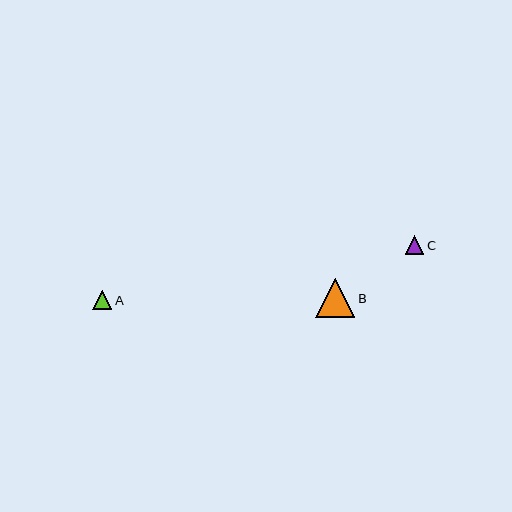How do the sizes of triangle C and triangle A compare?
Triangle C and triangle A are approximately the same size.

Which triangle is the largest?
Triangle B is the largest with a size of approximately 39 pixels.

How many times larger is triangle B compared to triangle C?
Triangle B is approximately 2.0 times the size of triangle C.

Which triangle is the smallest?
Triangle A is the smallest with a size of approximately 19 pixels.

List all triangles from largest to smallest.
From largest to smallest: B, C, A.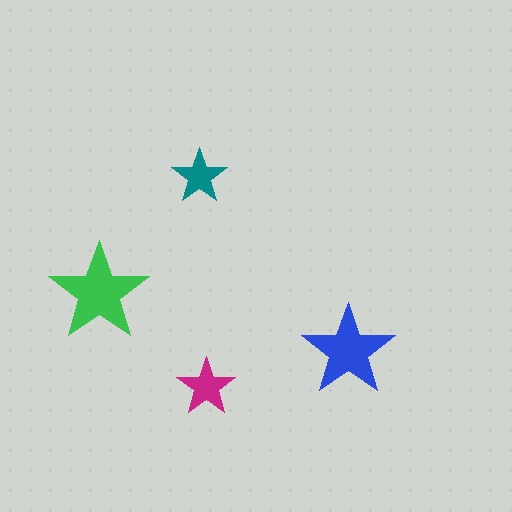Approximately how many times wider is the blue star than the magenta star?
About 1.5 times wider.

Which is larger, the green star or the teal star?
The green one.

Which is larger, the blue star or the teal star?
The blue one.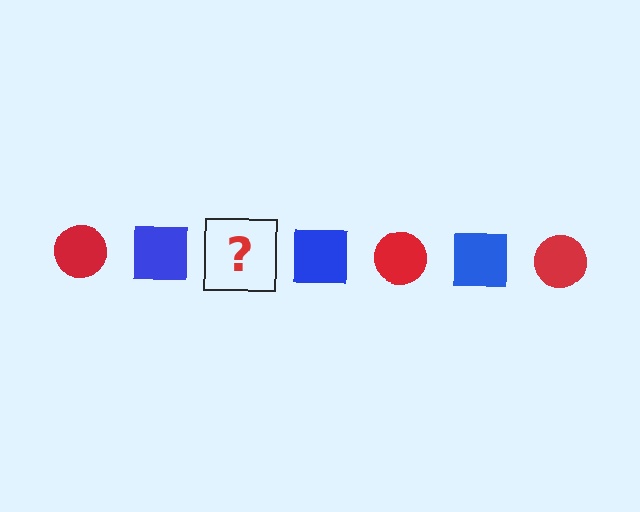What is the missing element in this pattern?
The missing element is a red circle.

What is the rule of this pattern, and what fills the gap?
The rule is that the pattern alternates between red circle and blue square. The gap should be filled with a red circle.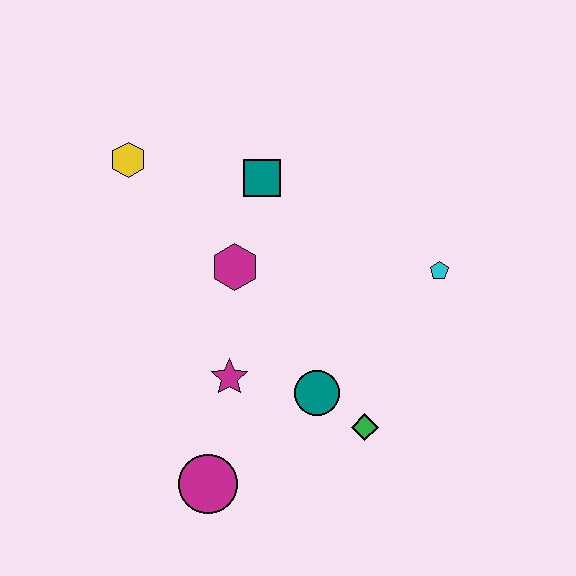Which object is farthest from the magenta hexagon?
The magenta circle is farthest from the magenta hexagon.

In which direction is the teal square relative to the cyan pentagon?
The teal square is to the left of the cyan pentagon.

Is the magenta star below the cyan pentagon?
Yes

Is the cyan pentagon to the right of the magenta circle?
Yes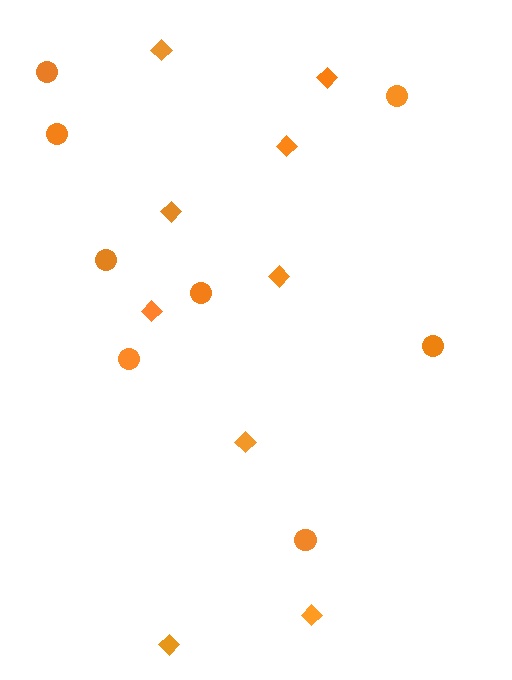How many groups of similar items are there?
There are 2 groups: one group of diamonds (9) and one group of circles (8).